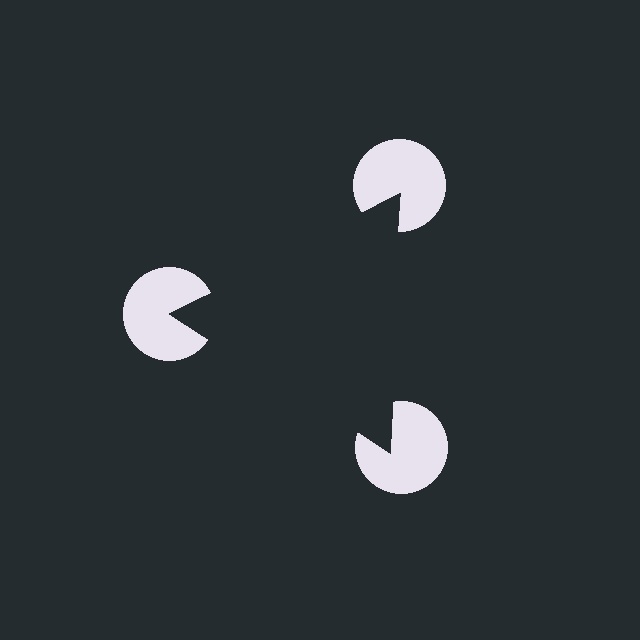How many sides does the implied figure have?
3 sides.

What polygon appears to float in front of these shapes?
An illusory triangle — its edges are inferred from the aligned wedge cuts in the pac-man discs, not physically drawn.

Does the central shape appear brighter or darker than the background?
It typically appears slightly darker than the background, even though no actual brightness change is drawn.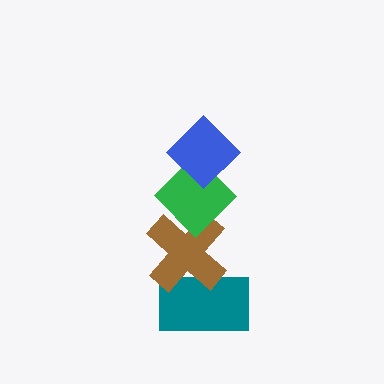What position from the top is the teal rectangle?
The teal rectangle is 4th from the top.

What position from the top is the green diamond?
The green diamond is 2nd from the top.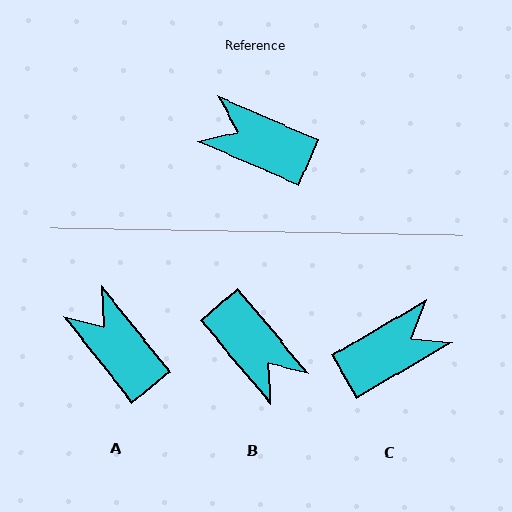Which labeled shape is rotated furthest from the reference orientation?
B, about 153 degrees away.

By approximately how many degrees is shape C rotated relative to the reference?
Approximately 127 degrees clockwise.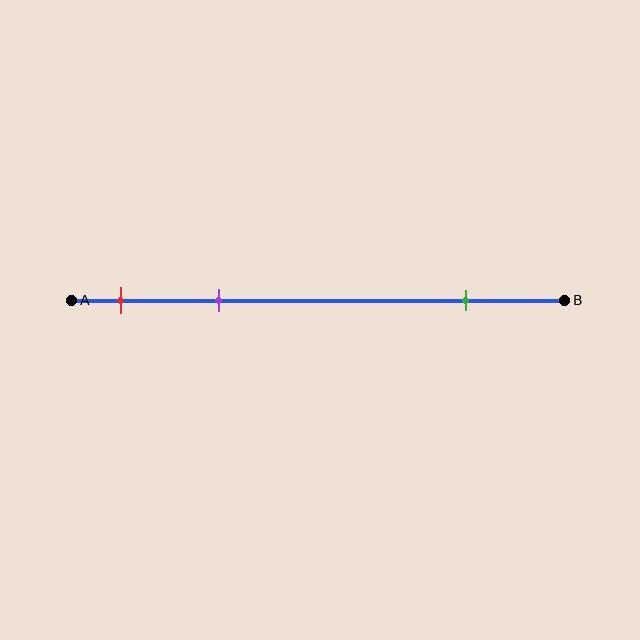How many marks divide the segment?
There are 3 marks dividing the segment.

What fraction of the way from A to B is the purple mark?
The purple mark is approximately 30% (0.3) of the way from A to B.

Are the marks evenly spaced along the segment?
No, the marks are not evenly spaced.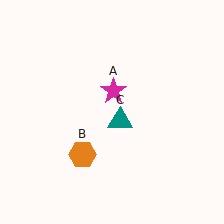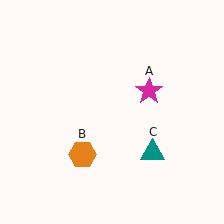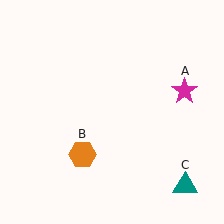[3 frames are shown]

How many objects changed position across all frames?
2 objects changed position: magenta star (object A), teal triangle (object C).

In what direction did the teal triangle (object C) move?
The teal triangle (object C) moved down and to the right.